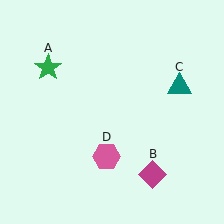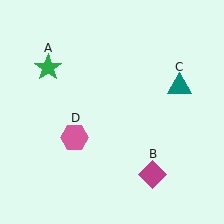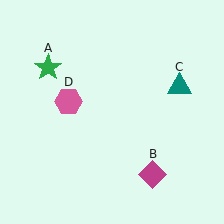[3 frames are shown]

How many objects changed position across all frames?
1 object changed position: pink hexagon (object D).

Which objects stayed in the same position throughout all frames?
Green star (object A) and magenta diamond (object B) and teal triangle (object C) remained stationary.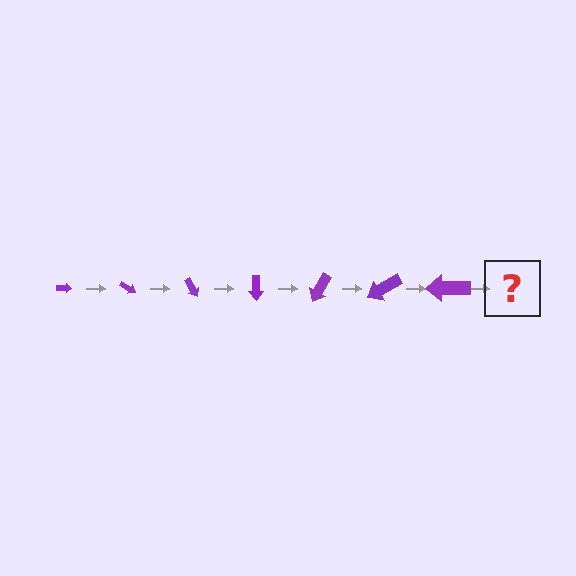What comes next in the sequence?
The next element should be an arrow, larger than the previous one and rotated 210 degrees from the start.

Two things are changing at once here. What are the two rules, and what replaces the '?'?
The two rules are that the arrow grows larger each step and it rotates 30 degrees each step. The '?' should be an arrow, larger than the previous one and rotated 210 degrees from the start.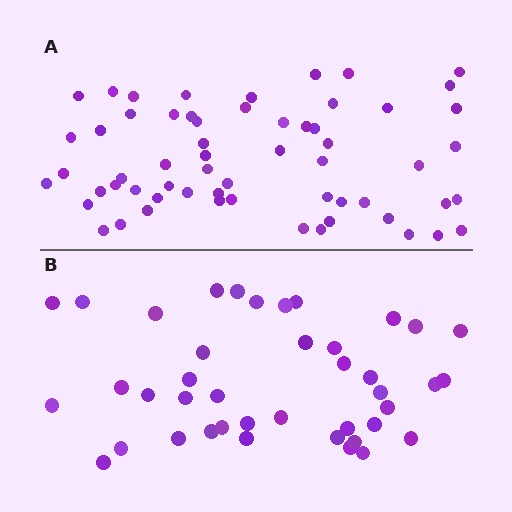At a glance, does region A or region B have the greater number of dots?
Region A (the top region) has more dots.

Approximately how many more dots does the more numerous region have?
Region A has approximately 20 more dots than region B.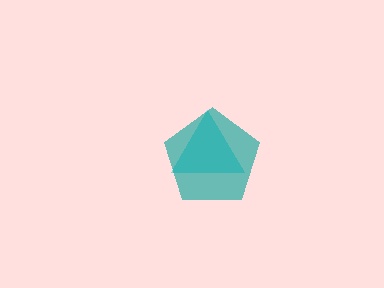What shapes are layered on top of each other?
The layered shapes are: a cyan triangle, a teal pentagon.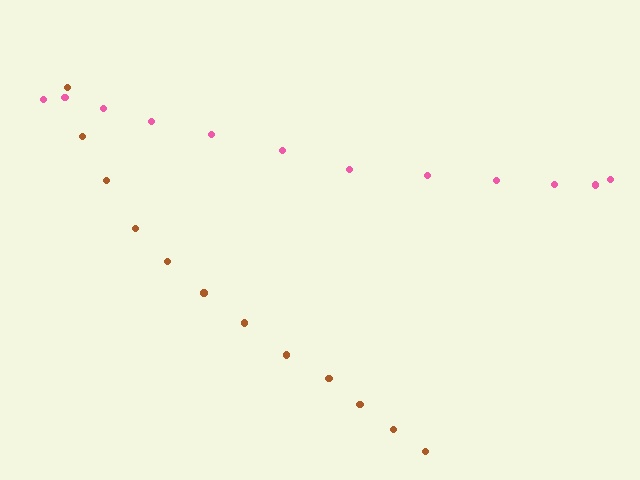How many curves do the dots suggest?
There are 2 distinct paths.